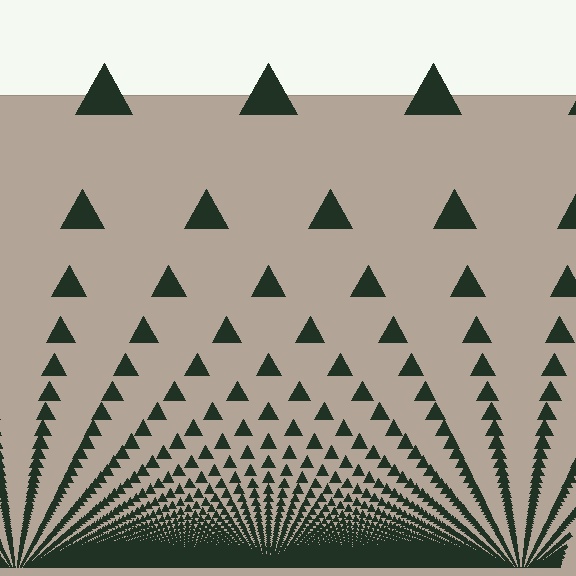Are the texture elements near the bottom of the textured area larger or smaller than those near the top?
Smaller. The gradient is inverted — elements near the bottom are smaller and denser.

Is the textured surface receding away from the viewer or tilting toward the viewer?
The surface appears to tilt toward the viewer. Texture elements get larger and sparser toward the top.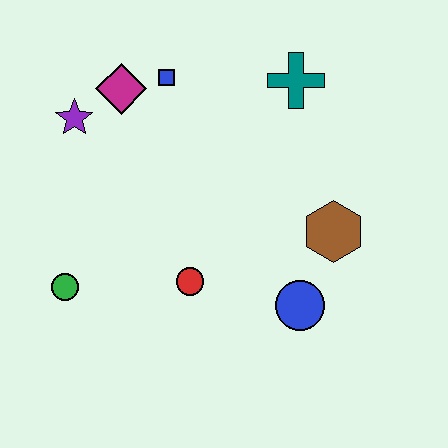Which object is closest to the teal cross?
The blue square is closest to the teal cross.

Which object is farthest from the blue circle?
The purple star is farthest from the blue circle.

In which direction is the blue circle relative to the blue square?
The blue circle is below the blue square.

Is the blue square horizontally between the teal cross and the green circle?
Yes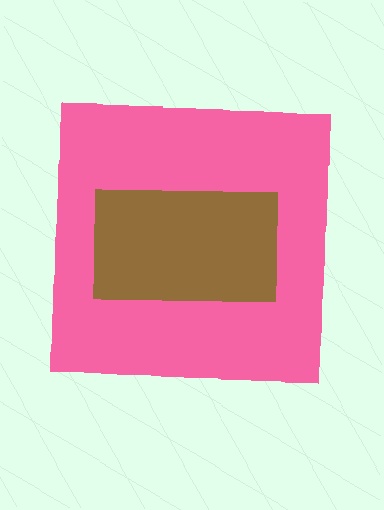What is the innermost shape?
The brown rectangle.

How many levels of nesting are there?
2.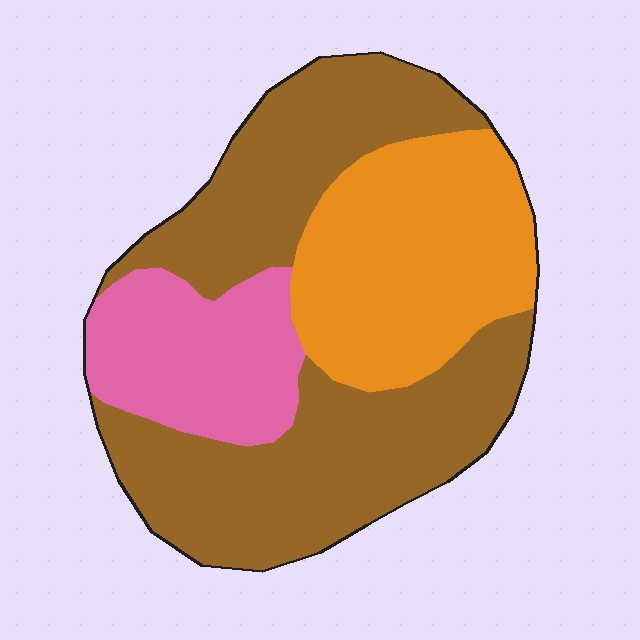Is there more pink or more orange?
Orange.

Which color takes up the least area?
Pink, at roughly 20%.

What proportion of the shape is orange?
Orange takes up between a quarter and a half of the shape.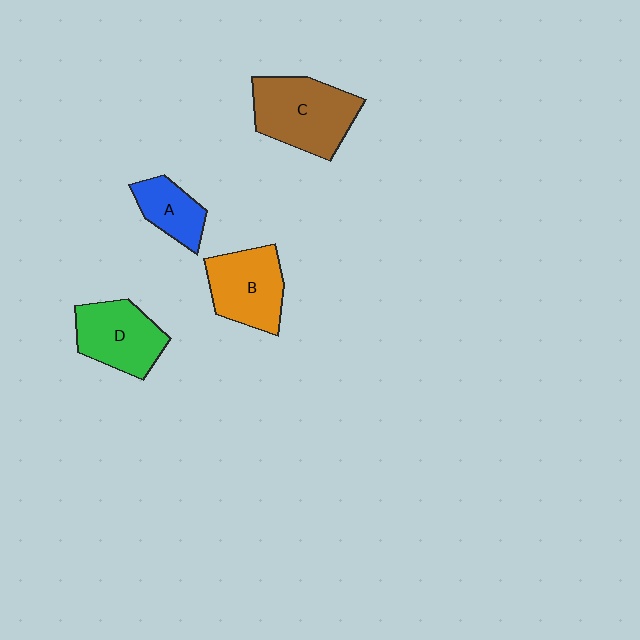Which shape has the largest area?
Shape C (brown).